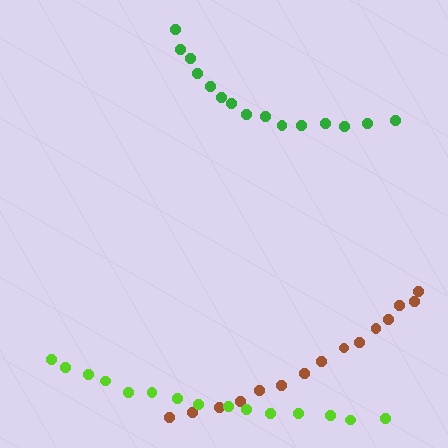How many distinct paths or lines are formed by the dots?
There are 3 distinct paths.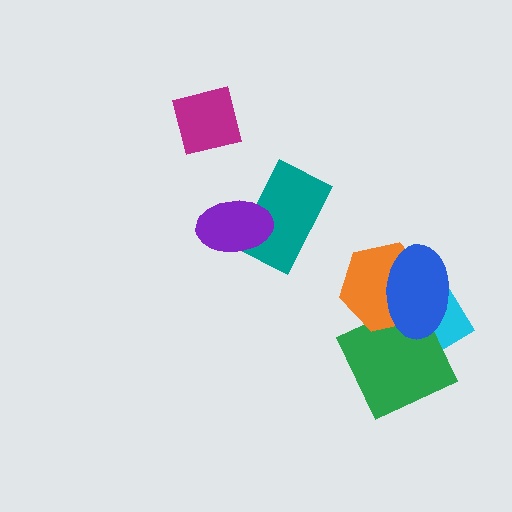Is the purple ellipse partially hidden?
No, no other shape covers it.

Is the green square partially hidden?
Yes, it is partially covered by another shape.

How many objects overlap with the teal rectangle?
1 object overlaps with the teal rectangle.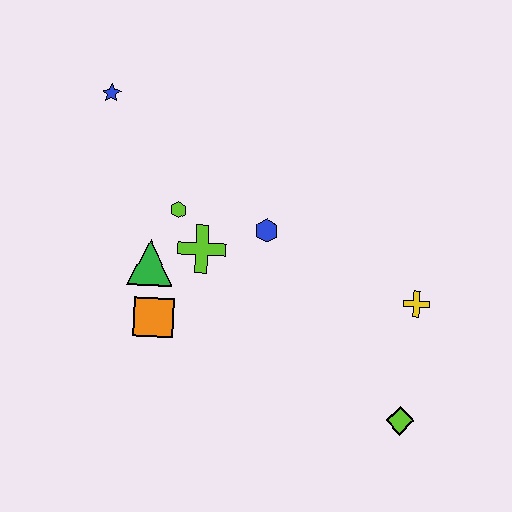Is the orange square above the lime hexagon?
No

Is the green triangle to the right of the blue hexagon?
No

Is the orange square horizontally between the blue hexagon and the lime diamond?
No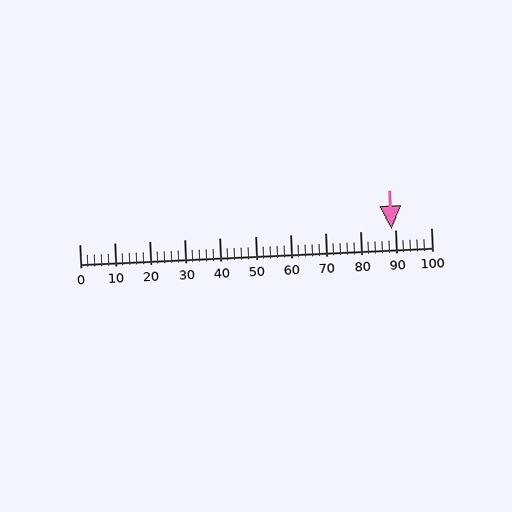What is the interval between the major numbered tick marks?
The major tick marks are spaced 10 units apart.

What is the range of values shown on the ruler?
The ruler shows values from 0 to 100.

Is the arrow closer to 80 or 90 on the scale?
The arrow is closer to 90.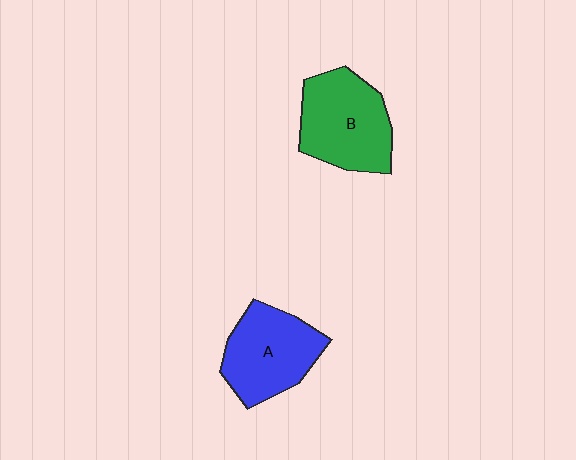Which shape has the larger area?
Shape B (green).